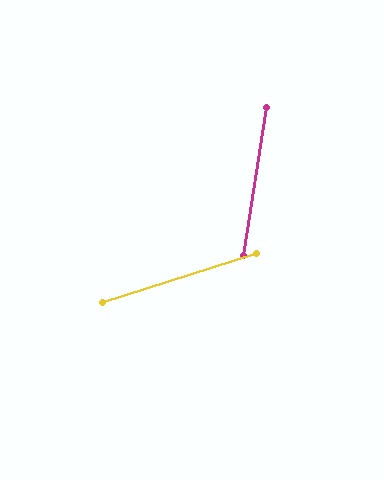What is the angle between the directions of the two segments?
Approximately 63 degrees.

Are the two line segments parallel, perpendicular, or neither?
Neither parallel nor perpendicular — they differ by about 63°.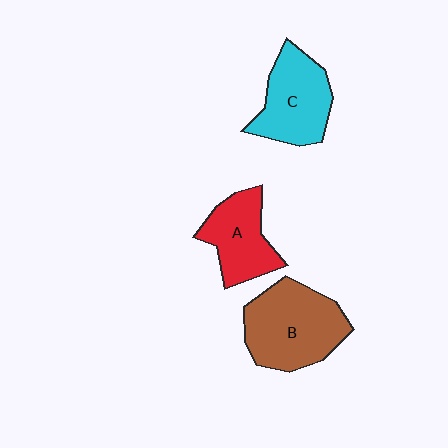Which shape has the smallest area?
Shape A (red).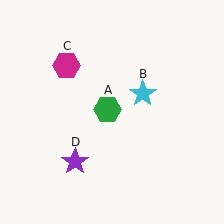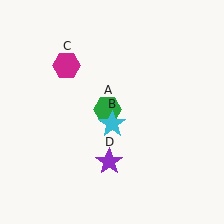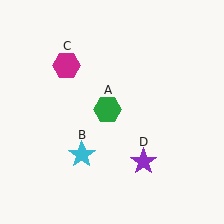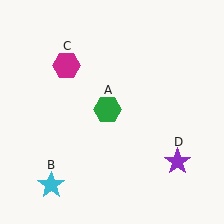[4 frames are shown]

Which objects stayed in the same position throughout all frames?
Green hexagon (object A) and magenta hexagon (object C) remained stationary.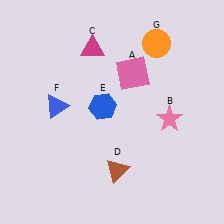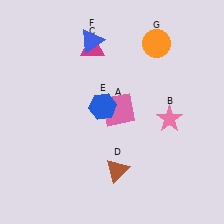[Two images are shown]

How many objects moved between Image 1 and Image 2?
2 objects moved between the two images.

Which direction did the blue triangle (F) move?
The blue triangle (F) moved up.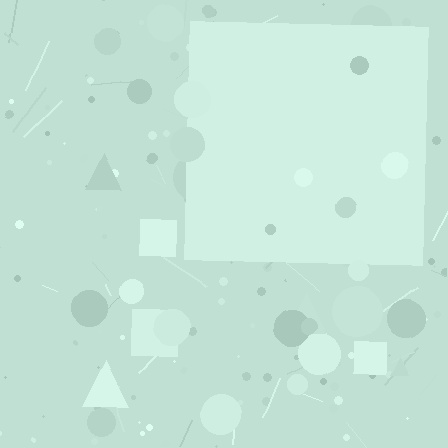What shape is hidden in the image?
A square is hidden in the image.